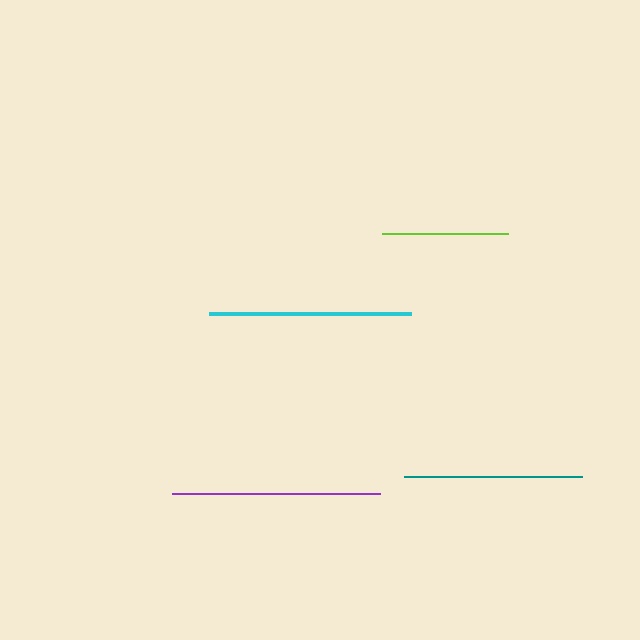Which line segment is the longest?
The purple line is the longest at approximately 209 pixels.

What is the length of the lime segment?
The lime segment is approximately 126 pixels long.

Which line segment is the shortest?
The lime line is the shortest at approximately 126 pixels.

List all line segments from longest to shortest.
From longest to shortest: purple, cyan, teal, lime.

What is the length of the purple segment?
The purple segment is approximately 209 pixels long.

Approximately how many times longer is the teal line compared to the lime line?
The teal line is approximately 1.4 times the length of the lime line.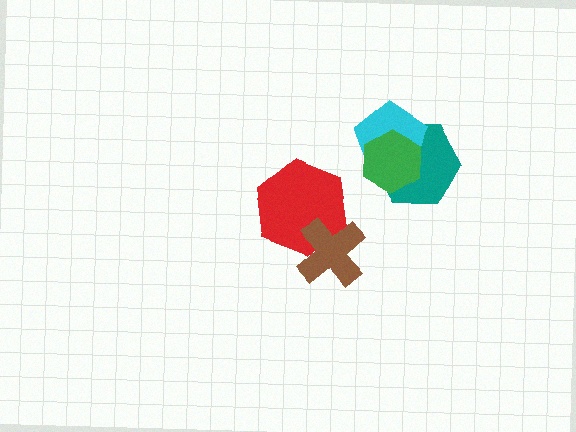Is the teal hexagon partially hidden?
Yes, it is partially covered by another shape.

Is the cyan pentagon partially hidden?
Yes, it is partially covered by another shape.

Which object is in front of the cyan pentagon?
The green hexagon is in front of the cyan pentagon.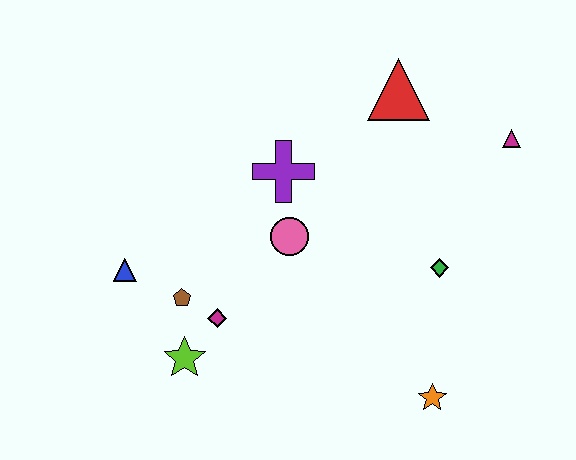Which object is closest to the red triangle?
The magenta triangle is closest to the red triangle.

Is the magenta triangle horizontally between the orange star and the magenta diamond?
No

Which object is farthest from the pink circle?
The magenta triangle is farthest from the pink circle.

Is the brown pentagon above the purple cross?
No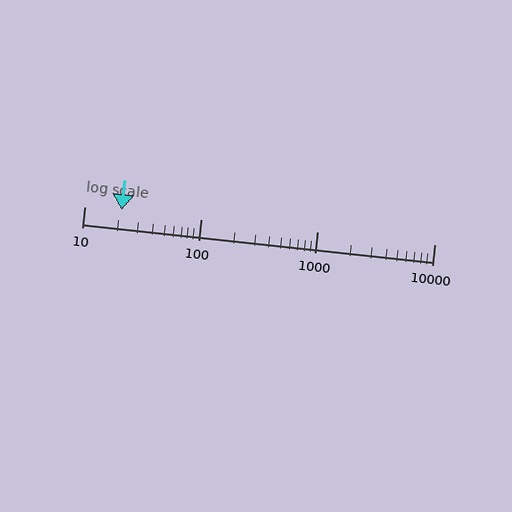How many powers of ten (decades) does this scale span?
The scale spans 3 decades, from 10 to 10000.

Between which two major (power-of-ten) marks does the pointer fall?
The pointer is between 10 and 100.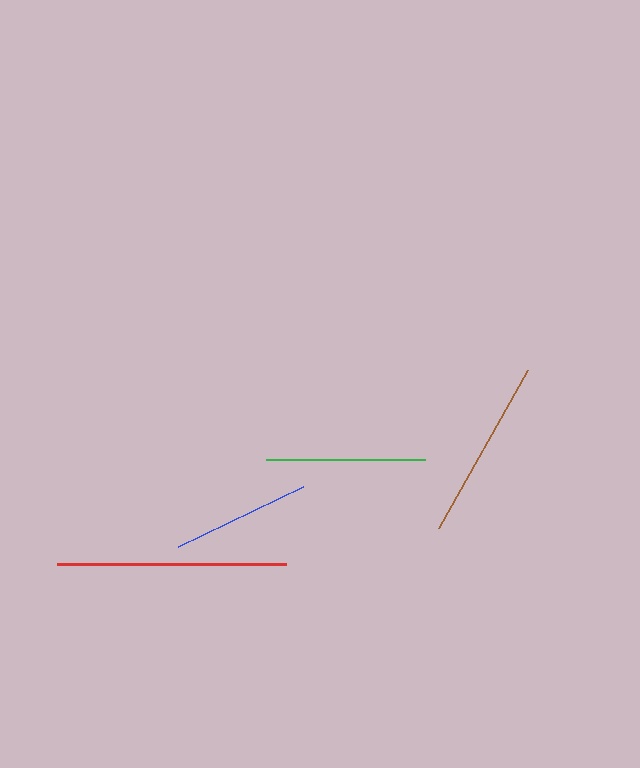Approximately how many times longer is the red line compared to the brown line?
The red line is approximately 1.3 times the length of the brown line.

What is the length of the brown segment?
The brown segment is approximately 181 pixels long.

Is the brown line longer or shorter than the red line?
The red line is longer than the brown line.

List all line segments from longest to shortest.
From longest to shortest: red, brown, green, blue.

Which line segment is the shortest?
The blue line is the shortest at approximately 138 pixels.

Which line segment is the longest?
The red line is the longest at approximately 229 pixels.